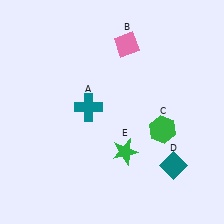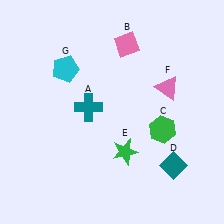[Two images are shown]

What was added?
A pink triangle (F), a cyan pentagon (G) were added in Image 2.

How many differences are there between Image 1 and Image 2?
There are 2 differences between the two images.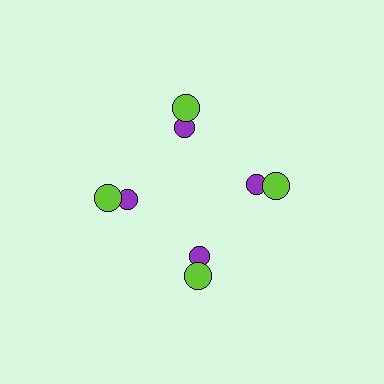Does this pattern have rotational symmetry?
Yes, this pattern has 4-fold rotational symmetry. It looks the same after rotating 90 degrees around the center.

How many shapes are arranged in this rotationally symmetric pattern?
There are 8 shapes, arranged in 4 groups of 2.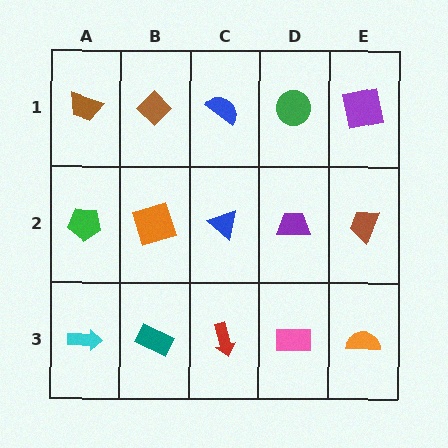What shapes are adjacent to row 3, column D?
A purple trapezoid (row 2, column D), a red arrow (row 3, column C), an orange semicircle (row 3, column E).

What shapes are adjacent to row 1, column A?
A green pentagon (row 2, column A), a brown diamond (row 1, column B).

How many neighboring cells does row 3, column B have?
3.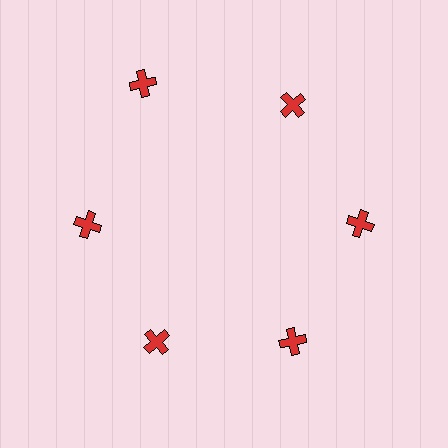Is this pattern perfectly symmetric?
No. The 6 red crosses are arranged in a ring, but one element near the 11 o'clock position is pushed outward from the center, breaking the 6-fold rotational symmetry.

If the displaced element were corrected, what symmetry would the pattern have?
It would have 6-fold rotational symmetry — the pattern would map onto itself every 60 degrees.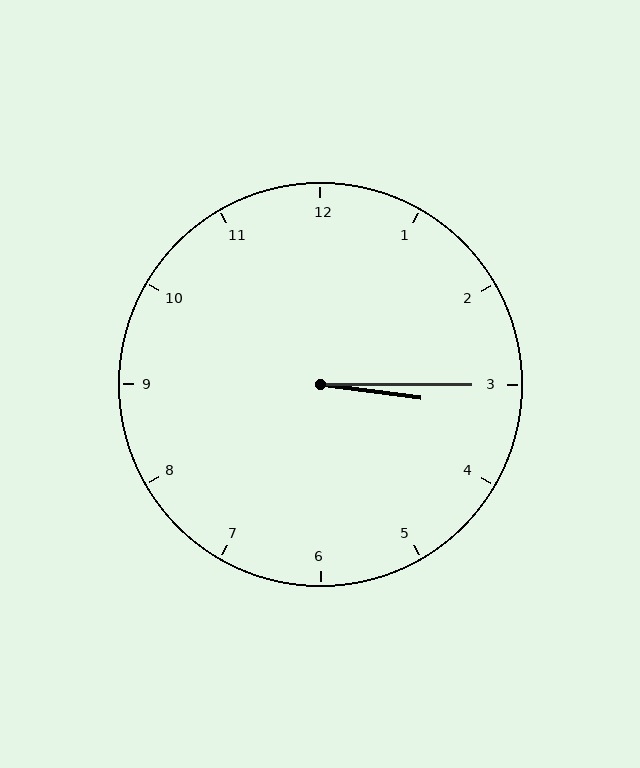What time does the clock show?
3:15.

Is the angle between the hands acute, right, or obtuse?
It is acute.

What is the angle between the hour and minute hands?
Approximately 8 degrees.